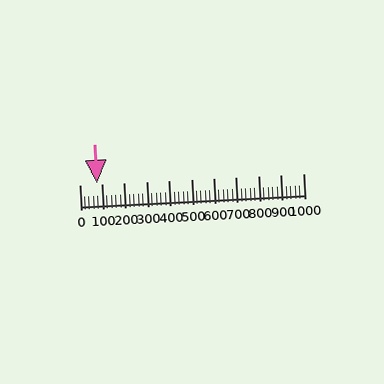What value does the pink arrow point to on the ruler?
The pink arrow points to approximately 80.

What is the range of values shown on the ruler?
The ruler shows values from 0 to 1000.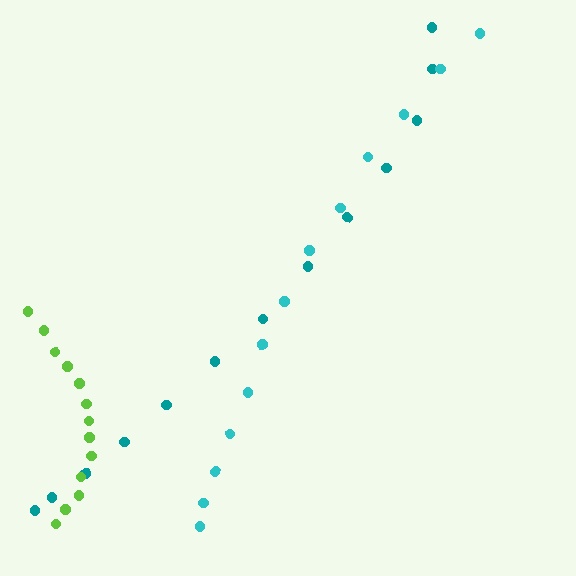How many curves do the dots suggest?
There are 3 distinct paths.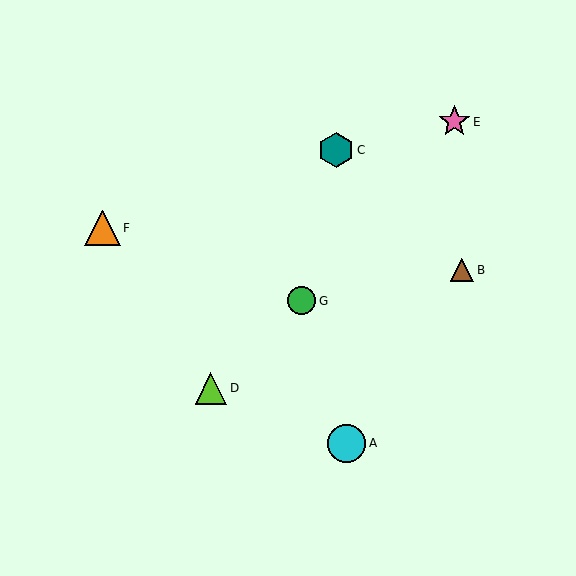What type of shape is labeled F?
Shape F is an orange triangle.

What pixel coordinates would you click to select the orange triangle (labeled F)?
Click at (102, 228) to select the orange triangle F.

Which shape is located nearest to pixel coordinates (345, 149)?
The teal hexagon (labeled C) at (336, 150) is nearest to that location.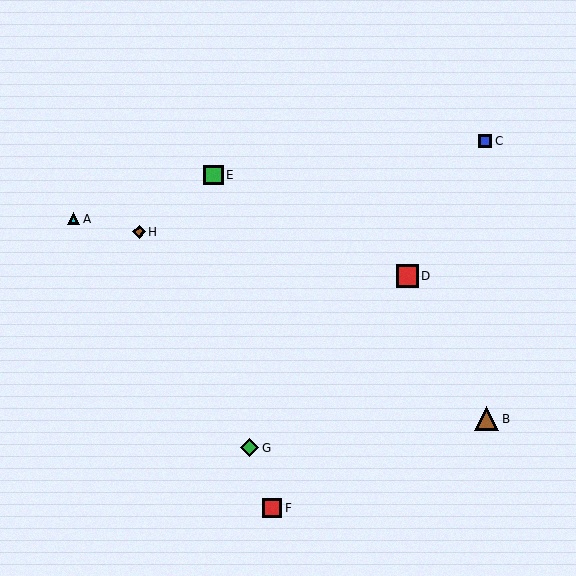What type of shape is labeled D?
Shape D is a red square.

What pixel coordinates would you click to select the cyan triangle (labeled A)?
Click at (73, 219) to select the cyan triangle A.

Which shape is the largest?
The brown triangle (labeled B) is the largest.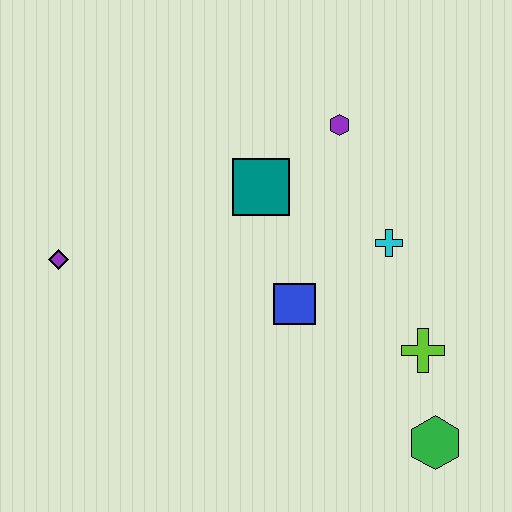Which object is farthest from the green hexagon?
The purple diamond is farthest from the green hexagon.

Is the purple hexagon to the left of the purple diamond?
No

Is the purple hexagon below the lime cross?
No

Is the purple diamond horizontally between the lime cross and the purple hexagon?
No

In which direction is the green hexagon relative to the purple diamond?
The green hexagon is to the right of the purple diamond.